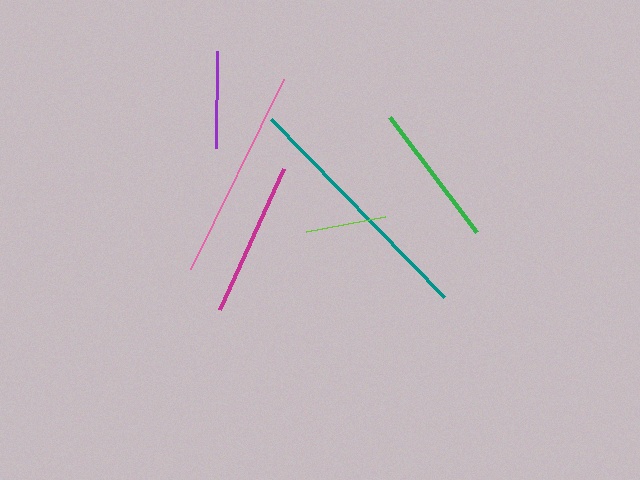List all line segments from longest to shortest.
From longest to shortest: teal, pink, magenta, green, purple, lime.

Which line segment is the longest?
The teal line is the longest at approximately 249 pixels.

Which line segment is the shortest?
The lime line is the shortest at approximately 81 pixels.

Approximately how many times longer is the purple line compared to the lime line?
The purple line is approximately 1.2 times the length of the lime line.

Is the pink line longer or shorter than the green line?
The pink line is longer than the green line.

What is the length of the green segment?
The green segment is approximately 145 pixels long.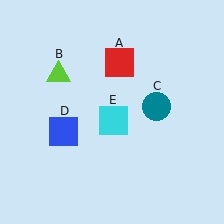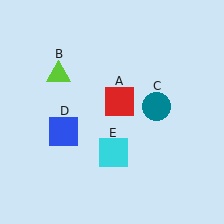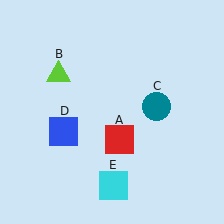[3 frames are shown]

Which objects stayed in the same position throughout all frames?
Lime triangle (object B) and teal circle (object C) and blue square (object D) remained stationary.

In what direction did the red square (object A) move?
The red square (object A) moved down.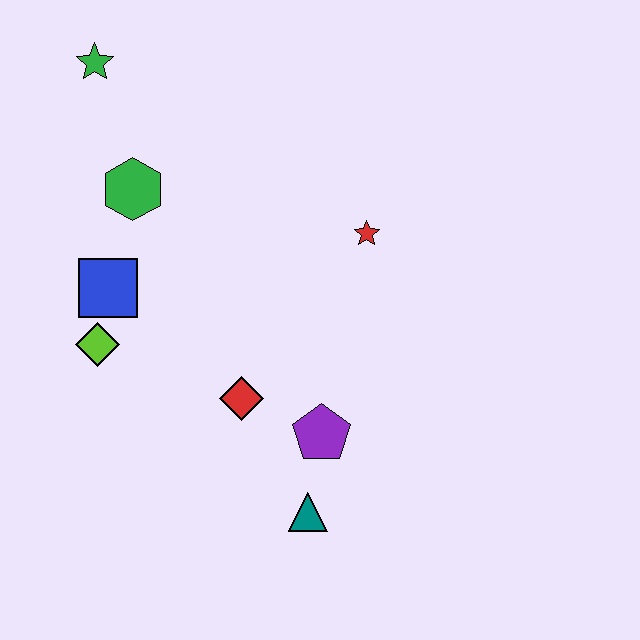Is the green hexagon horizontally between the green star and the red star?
Yes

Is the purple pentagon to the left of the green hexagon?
No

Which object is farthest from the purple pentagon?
The green star is farthest from the purple pentagon.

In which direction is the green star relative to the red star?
The green star is to the left of the red star.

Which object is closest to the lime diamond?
The blue square is closest to the lime diamond.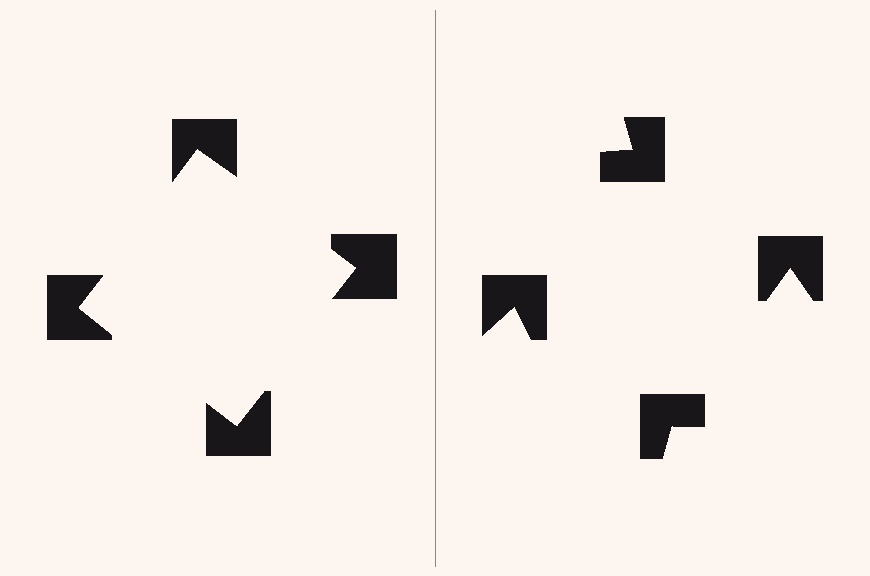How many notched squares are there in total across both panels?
8 — 4 on each side.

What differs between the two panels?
The notched squares are positioned identically on both sides; only the wedge orientations differ. On the left they align to a square; on the right they are misaligned.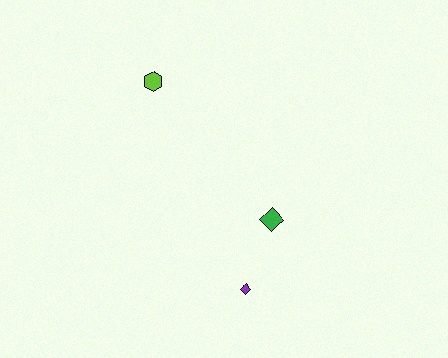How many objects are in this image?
There are 3 objects.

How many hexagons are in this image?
There is 1 hexagon.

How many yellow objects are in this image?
There are no yellow objects.